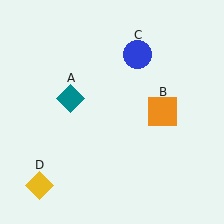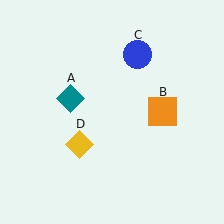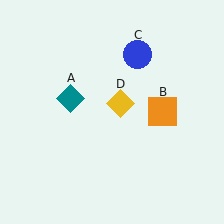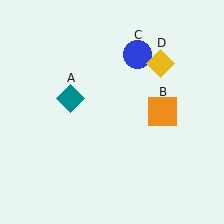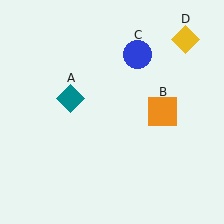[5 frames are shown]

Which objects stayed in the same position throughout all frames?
Teal diamond (object A) and orange square (object B) and blue circle (object C) remained stationary.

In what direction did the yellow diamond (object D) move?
The yellow diamond (object D) moved up and to the right.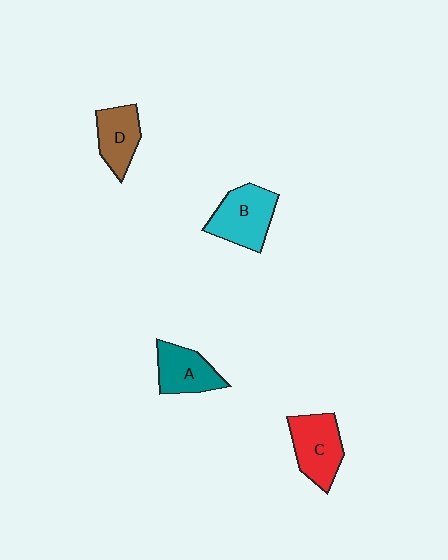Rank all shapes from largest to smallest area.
From largest to smallest: B (cyan), C (red), A (teal), D (brown).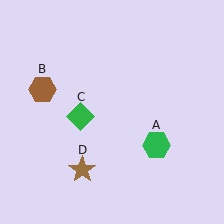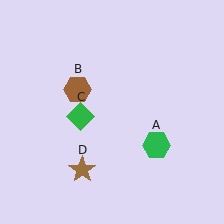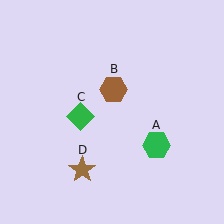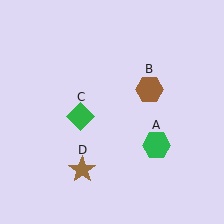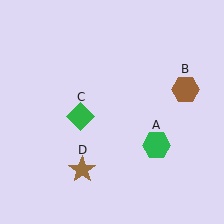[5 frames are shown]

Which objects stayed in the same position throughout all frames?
Green hexagon (object A) and green diamond (object C) and brown star (object D) remained stationary.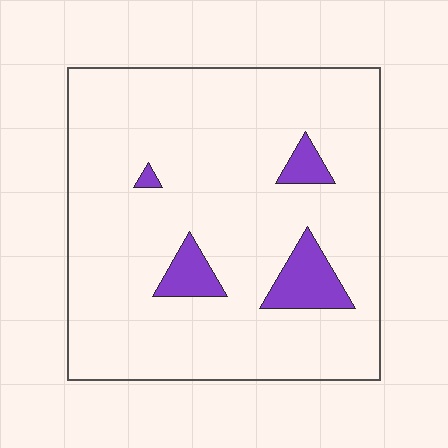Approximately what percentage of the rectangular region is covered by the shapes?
Approximately 10%.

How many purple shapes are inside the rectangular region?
4.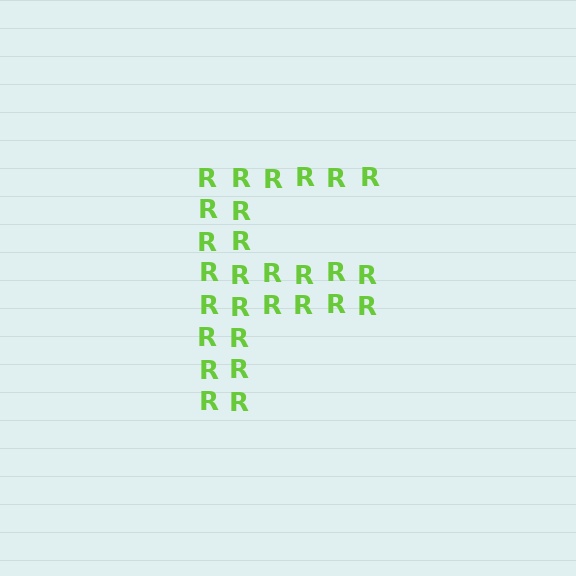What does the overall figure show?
The overall figure shows the letter F.